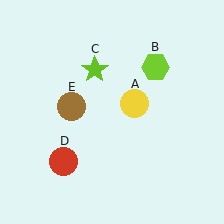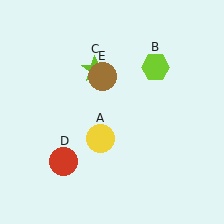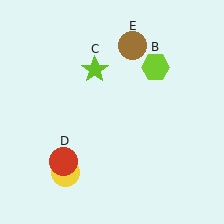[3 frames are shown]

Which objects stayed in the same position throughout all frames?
Lime hexagon (object B) and lime star (object C) and red circle (object D) remained stationary.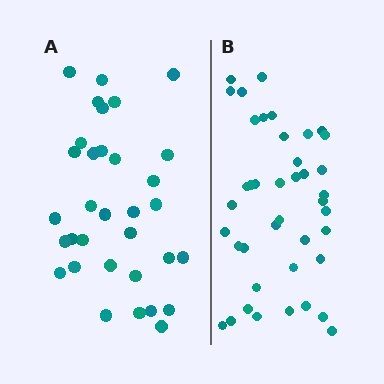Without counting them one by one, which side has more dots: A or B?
Region B (the right region) has more dots.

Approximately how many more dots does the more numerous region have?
Region B has roughly 8 or so more dots than region A.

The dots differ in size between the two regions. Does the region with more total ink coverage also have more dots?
No. Region A has more total ink coverage because its dots are larger, but region B actually contains more individual dots. Total area can be misleading — the number of items is what matters here.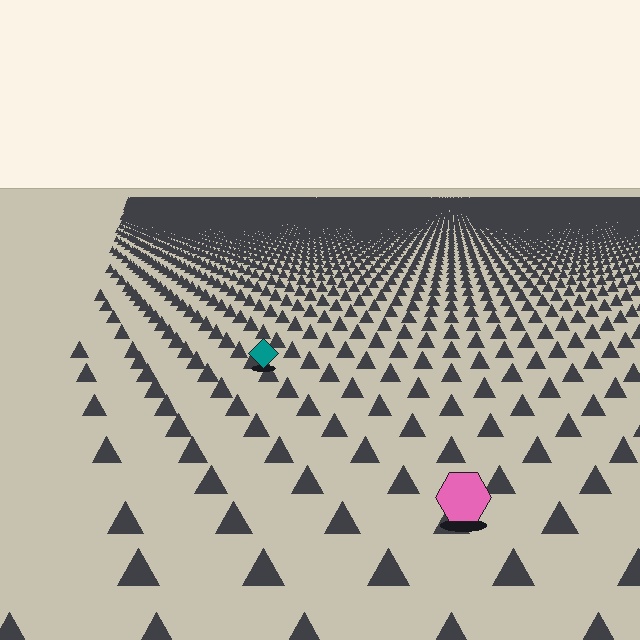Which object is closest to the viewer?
The pink hexagon is closest. The texture marks near it are larger and more spread out.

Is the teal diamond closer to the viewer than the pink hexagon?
No. The pink hexagon is closer — you can tell from the texture gradient: the ground texture is coarser near it.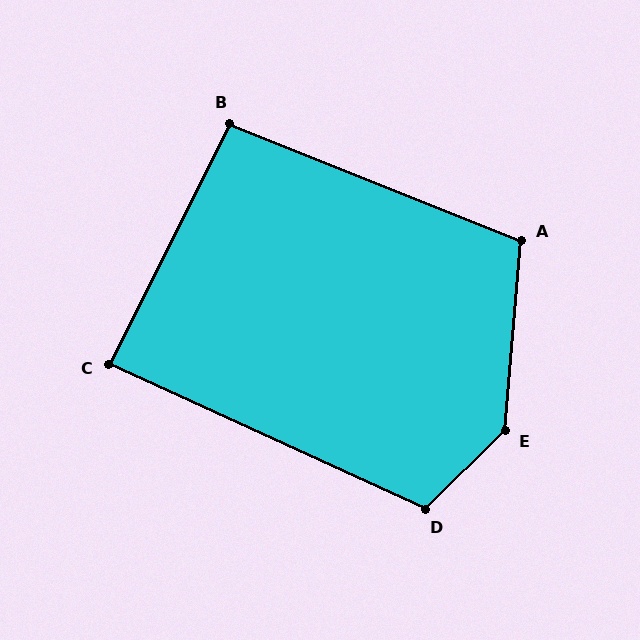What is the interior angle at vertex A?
Approximately 107 degrees (obtuse).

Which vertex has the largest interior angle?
E, at approximately 139 degrees.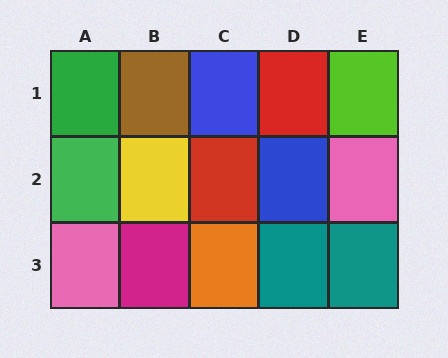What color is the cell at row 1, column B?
Brown.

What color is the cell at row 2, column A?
Green.